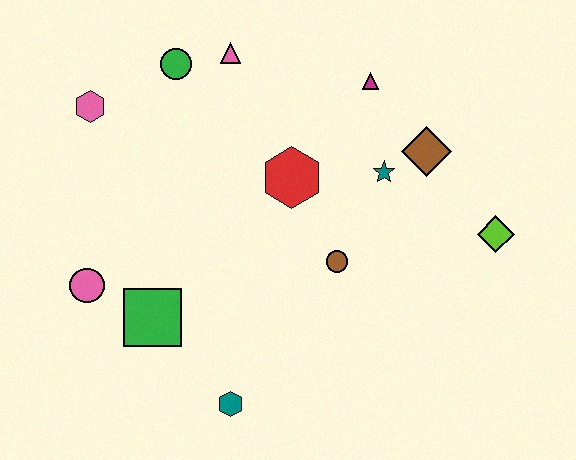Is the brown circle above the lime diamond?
No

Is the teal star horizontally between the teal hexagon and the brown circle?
No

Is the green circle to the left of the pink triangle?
Yes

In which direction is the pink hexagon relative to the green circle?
The pink hexagon is to the left of the green circle.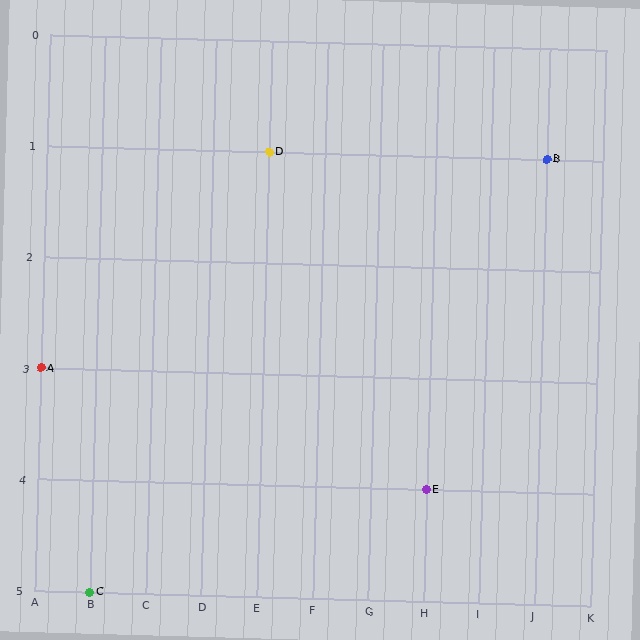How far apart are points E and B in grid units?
Points E and B are 2 columns and 3 rows apart (about 3.6 grid units diagonally).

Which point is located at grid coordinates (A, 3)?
Point A is at (A, 3).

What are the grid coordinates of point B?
Point B is at grid coordinates (J, 1).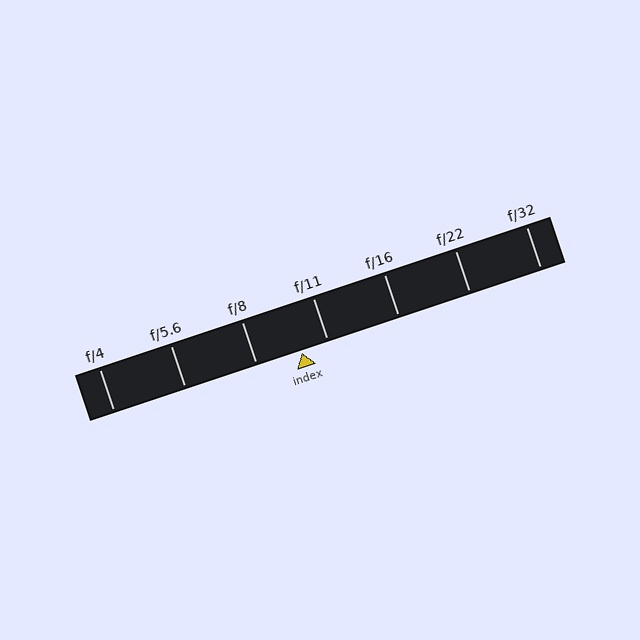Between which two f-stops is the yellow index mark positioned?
The index mark is between f/8 and f/11.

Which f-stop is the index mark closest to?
The index mark is closest to f/11.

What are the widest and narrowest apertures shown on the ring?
The widest aperture shown is f/4 and the narrowest is f/32.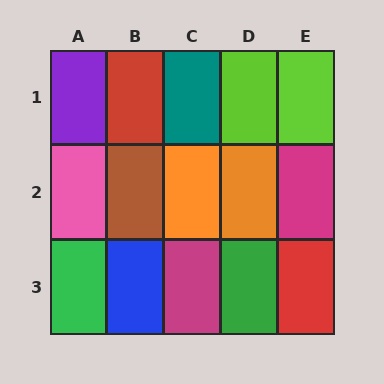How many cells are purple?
1 cell is purple.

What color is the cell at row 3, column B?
Blue.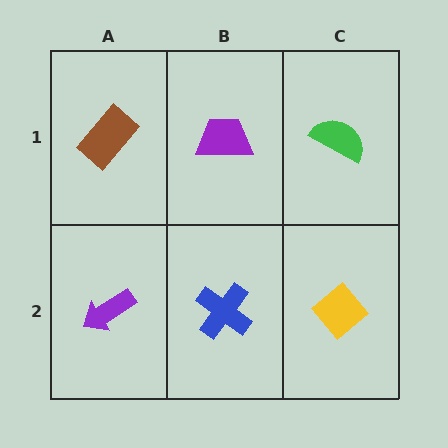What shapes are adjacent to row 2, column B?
A purple trapezoid (row 1, column B), a purple arrow (row 2, column A), a yellow diamond (row 2, column C).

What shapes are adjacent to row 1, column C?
A yellow diamond (row 2, column C), a purple trapezoid (row 1, column B).